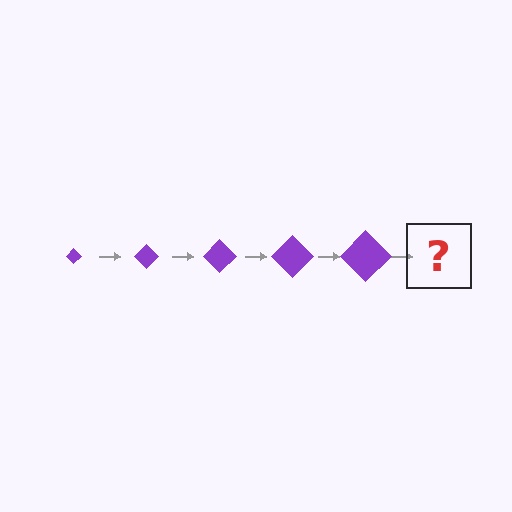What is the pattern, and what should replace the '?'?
The pattern is that the diamond gets progressively larger each step. The '?' should be a purple diamond, larger than the previous one.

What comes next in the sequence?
The next element should be a purple diamond, larger than the previous one.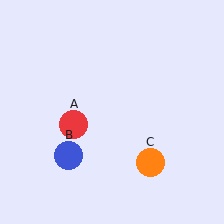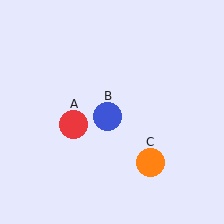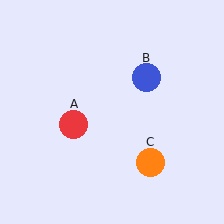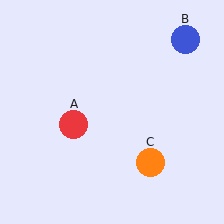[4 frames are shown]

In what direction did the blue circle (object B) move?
The blue circle (object B) moved up and to the right.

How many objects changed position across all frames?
1 object changed position: blue circle (object B).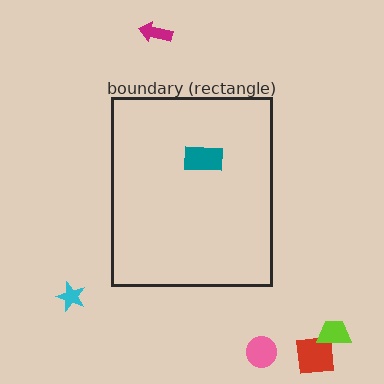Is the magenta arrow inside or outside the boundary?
Outside.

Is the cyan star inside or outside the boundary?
Outside.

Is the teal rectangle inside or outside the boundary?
Inside.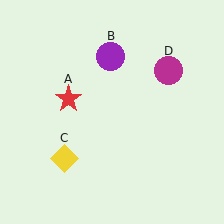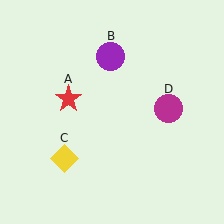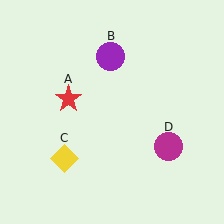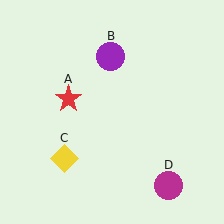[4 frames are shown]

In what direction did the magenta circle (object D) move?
The magenta circle (object D) moved down.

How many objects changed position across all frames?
1 object changed position: magenta circle (object D).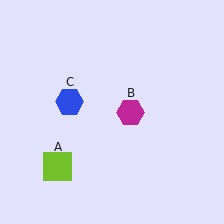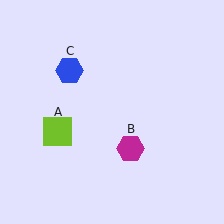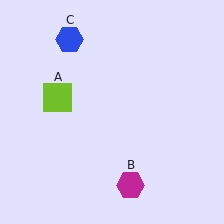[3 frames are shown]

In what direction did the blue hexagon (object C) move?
The blue hexagon (object C) moved up.